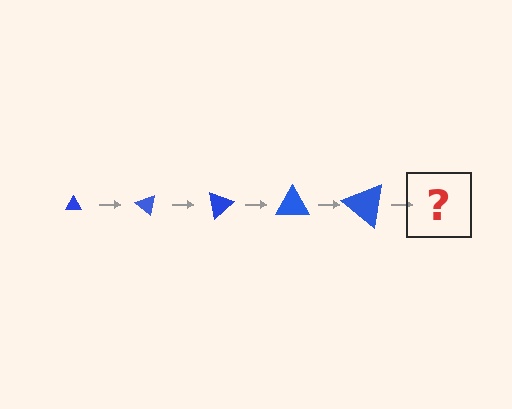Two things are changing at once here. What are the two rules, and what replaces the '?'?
The two rules are that the triangle grows larger each step and it rotates 40 degrees each step. The '?' should be a triangle, larger than the previous one and rotated 200 degrees from the start.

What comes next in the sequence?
The next element should be a triangle, larger than the previous one and rotated 200 degrees from the start.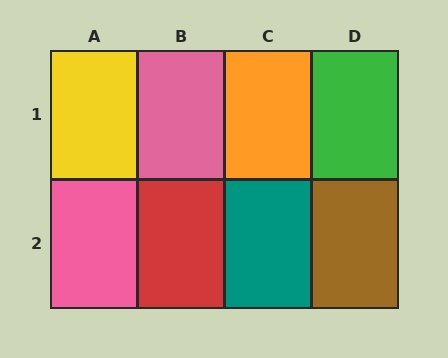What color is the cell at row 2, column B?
Red.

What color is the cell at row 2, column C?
Teal.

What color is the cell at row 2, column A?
Pink.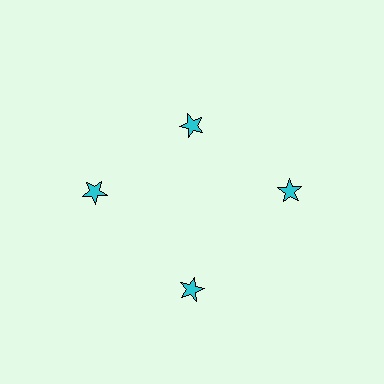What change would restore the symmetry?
The symmetry would be restored by moving it outward, back onto the ring so that all 4 stars sit at equal angles and equal distance from the center.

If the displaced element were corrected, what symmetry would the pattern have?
It would have 4-fold rotational symmetry — the pattern would map onto itself every 90 degrees.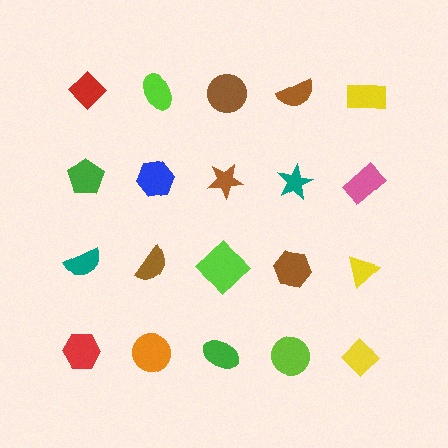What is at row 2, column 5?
A pink rectangle.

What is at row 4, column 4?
A lime circle.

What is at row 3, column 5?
A yellow triangle.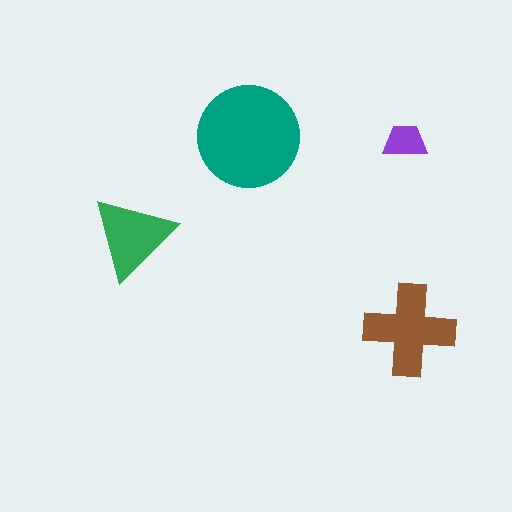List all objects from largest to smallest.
The teal circle, the brown cross, the green triangle, the purple trapezoid.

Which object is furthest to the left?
The green triangle is leftmost.